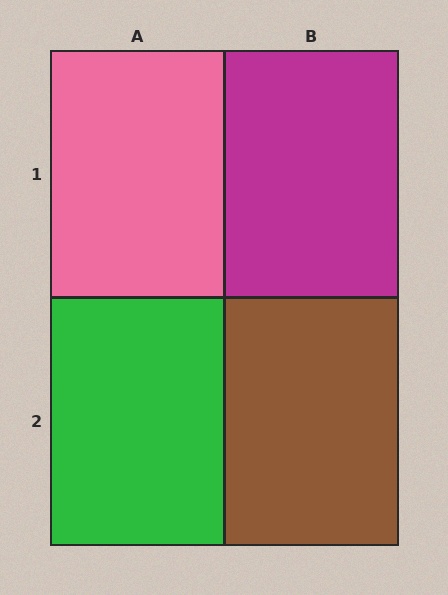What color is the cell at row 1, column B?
Magenta.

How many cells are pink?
1 cell is pink.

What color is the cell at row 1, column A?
Pink.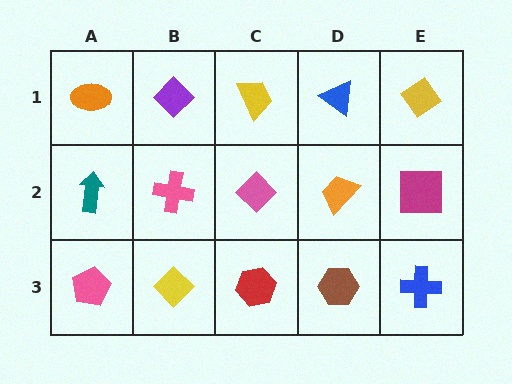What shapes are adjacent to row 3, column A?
A teal arrow (row 2, column A), a yellow diamond (row 3, column B).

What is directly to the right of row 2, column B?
A pink diamond.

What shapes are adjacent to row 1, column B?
A pink cross (row 2, column B), an orange ellipse (row 1, column A), a yellow trapezoid (row 1, column C).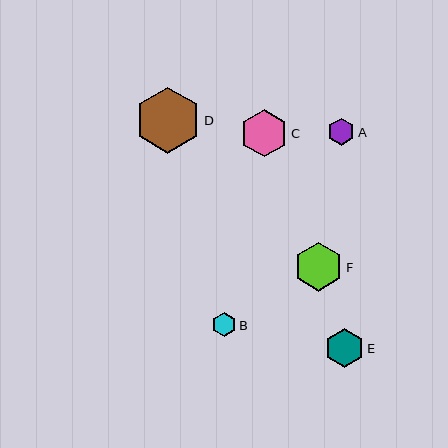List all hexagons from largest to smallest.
From largest to smallest: D, F, C, E, A, B.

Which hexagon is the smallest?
Hexagon B is the smallest with a size of approximately 24 pixels.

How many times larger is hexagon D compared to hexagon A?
Hexagon D is approximately 2.4 times the size of hexagon A.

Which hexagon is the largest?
Hexagon D is the largest with a size of approximately 66 pixels.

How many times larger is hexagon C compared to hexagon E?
Hexagon C is approximately 1.2 times the size of hexagon E.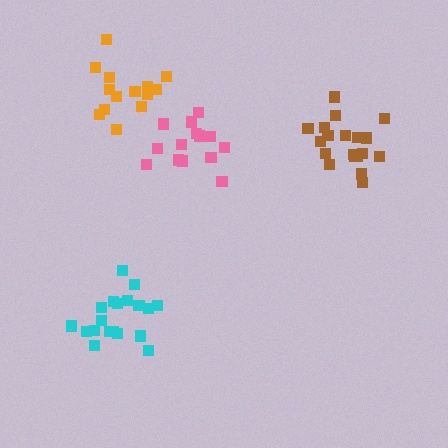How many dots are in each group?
Group 1: 14 dots, Group 2: 14 dots, Group 3: 19 dots, Group 4: 19 dots (66 total).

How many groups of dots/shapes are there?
There are 4 groups.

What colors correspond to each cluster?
The clusters are colored: orange, pink, brown, cyan.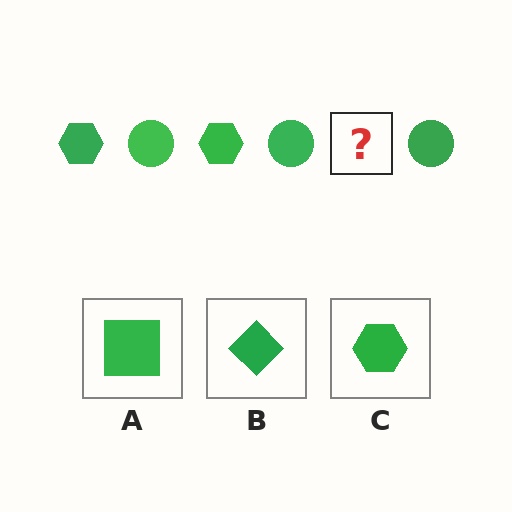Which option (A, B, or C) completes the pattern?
C.